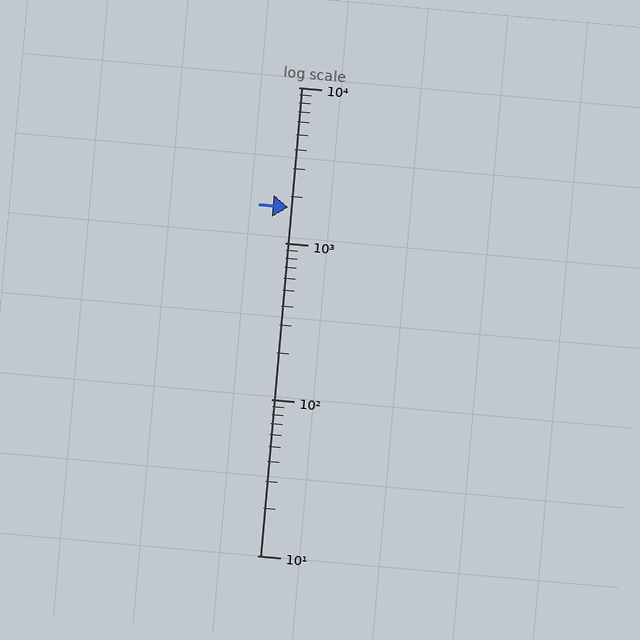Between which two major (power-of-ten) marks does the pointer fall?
The pointer is between 1000 and 10000.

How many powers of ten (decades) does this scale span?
The scale spans 3 decades, from 10 to 10000.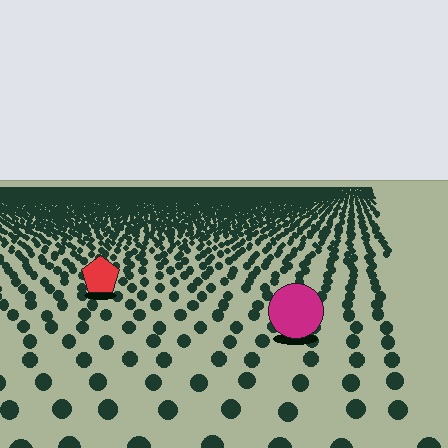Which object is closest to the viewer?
The magenta circle is closest. The texture marks near it are larger and more spread out.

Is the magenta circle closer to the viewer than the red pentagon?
Yes. The magenta circle is closer — you can tell from the texture gradient: the ground texture is coarser near it.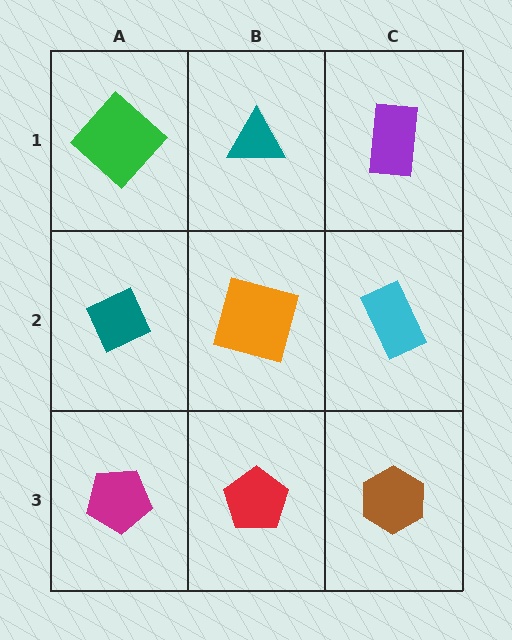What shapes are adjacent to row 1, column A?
A teal diamond (row 2, column A), a teal triangle (row 1, column B).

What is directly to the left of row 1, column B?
A green diamond.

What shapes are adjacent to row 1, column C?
A cyan rectangle (row 2, column C), a teal triangle (row 1, column B).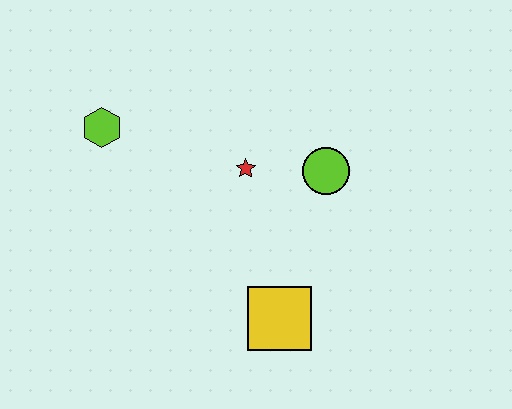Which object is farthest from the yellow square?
The lime hexagon is farthest from the yellow square.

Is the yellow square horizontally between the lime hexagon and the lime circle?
Yes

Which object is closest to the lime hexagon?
The red star is closest to the lime hexagon.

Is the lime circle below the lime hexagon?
Yes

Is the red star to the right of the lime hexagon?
Yes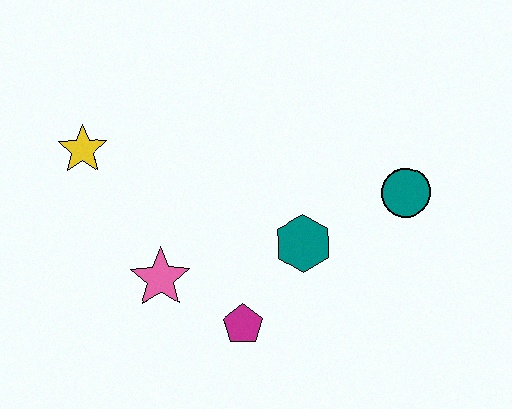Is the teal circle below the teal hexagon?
No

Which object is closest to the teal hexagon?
The magenta pentagon is closest to the teal hexagon.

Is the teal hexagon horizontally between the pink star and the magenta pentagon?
No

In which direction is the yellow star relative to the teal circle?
The yellow star is to the left of the teal circle.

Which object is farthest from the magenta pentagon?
The yellow star is farthest from the magenta pentagon.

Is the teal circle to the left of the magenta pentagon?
No